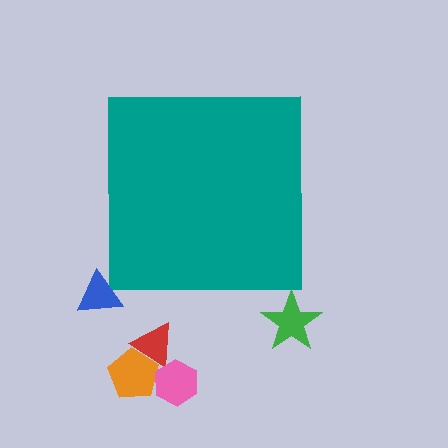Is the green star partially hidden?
No, the green star is fully visible.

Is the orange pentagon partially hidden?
No, the orange pentagon is fully visible.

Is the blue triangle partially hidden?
No, the blue triangle is fully visible.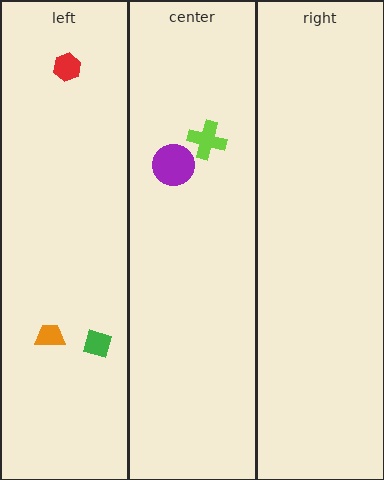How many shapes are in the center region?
2.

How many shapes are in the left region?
3.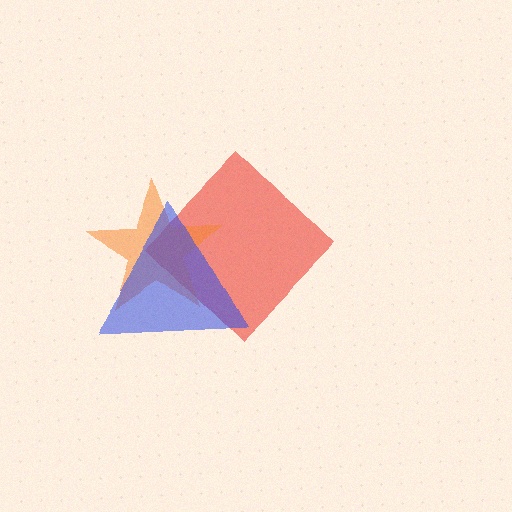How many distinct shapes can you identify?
There are 3 distinct shapes: a red diamond, an orange star, a blue triangle.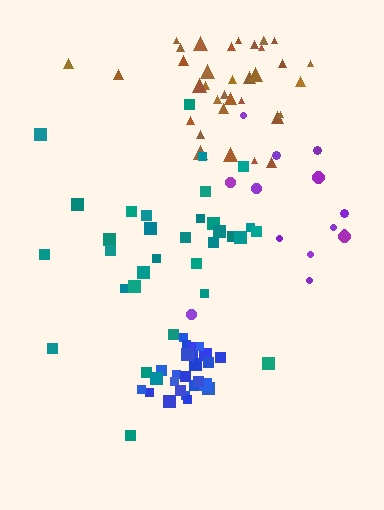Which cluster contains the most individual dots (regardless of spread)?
Brown (35).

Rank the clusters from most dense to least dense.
blue, brown, teal, purple.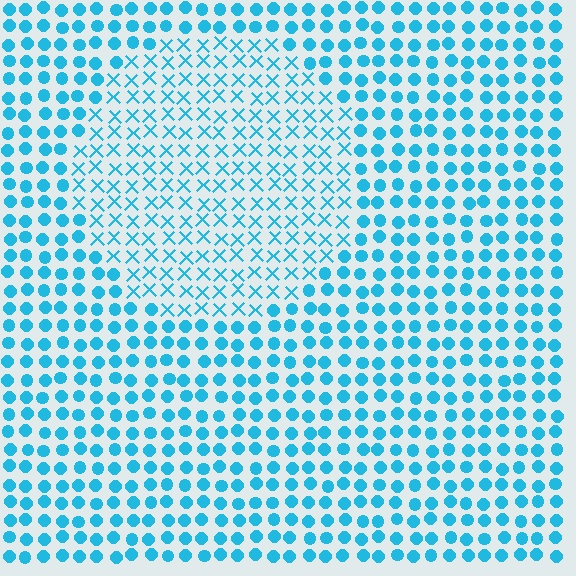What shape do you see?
I see a circle.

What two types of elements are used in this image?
The image uses X marks inside the circle region and circles outside it.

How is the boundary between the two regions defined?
The boundary is defined by a change in element shape: X marks inside vs. circles outside. All elements share the same color and spacing.